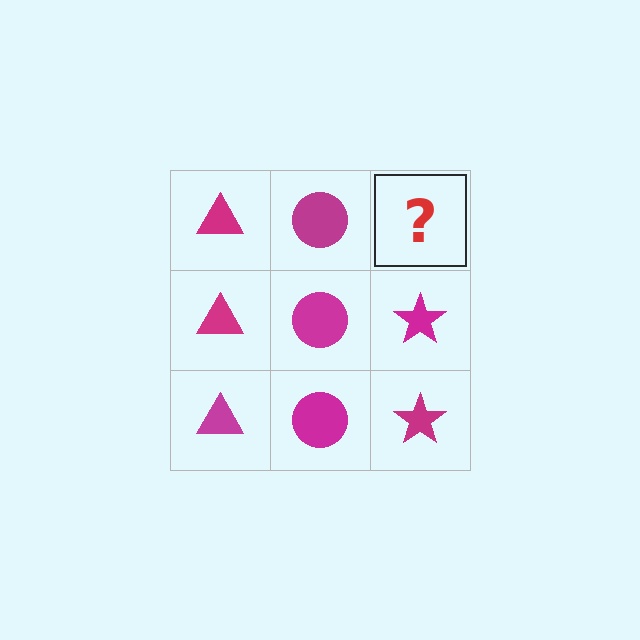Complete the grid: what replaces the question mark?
The question mark should be replaced with a magenta star.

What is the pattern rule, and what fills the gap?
The rule is that each column has a consistent shape. The gap should be filled with a magenta star.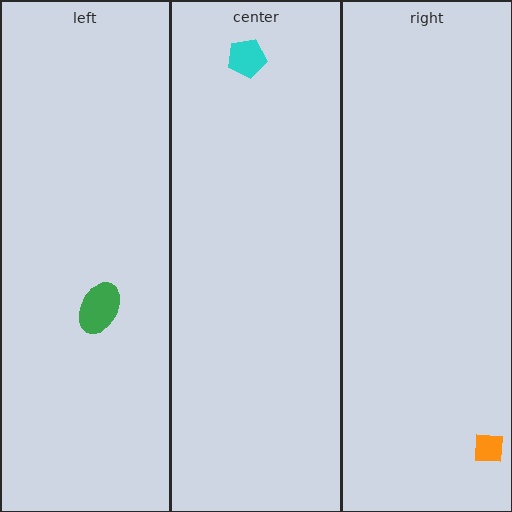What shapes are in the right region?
The orange square.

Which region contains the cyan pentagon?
The center region.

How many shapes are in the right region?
1.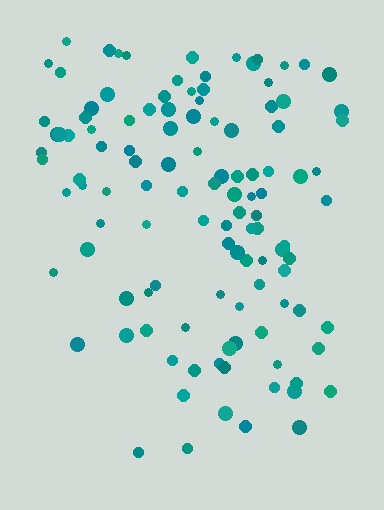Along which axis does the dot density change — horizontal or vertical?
Vertical.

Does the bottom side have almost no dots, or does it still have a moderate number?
Still a moderate number, just noticeably fewer than the top.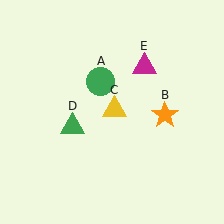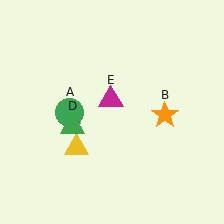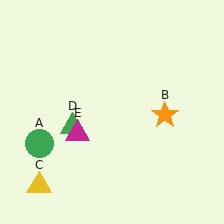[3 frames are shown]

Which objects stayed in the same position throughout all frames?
Orange star (object B) and green triangle (object D) remained stationary.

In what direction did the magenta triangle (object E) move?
The magenta triangle (object E) moved down and to the left.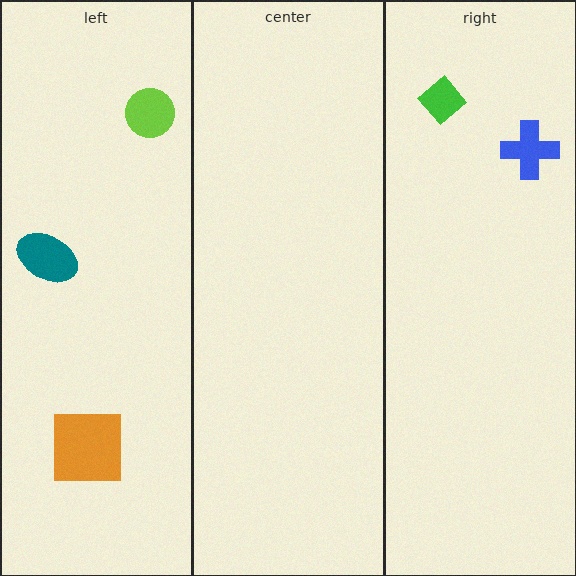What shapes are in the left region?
The lime circle, the orange square, the teal ellipse.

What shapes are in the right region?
The blue cross, the green diamond.